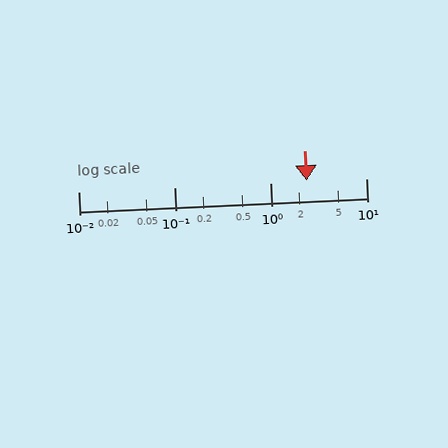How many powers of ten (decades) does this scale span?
The scale spans 3 decades, from 0.01 to 10.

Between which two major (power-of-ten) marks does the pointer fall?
The pointer is between 1 and 10.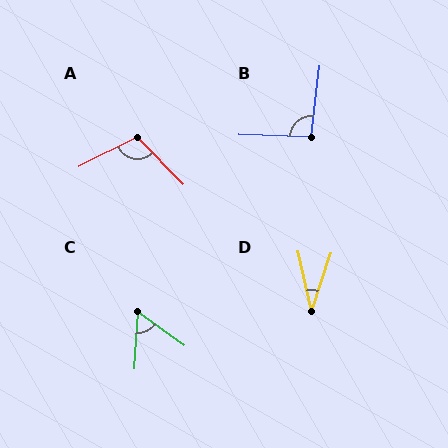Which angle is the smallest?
D, at approximately 31 degrees.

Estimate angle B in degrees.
Approximately 95 degrees.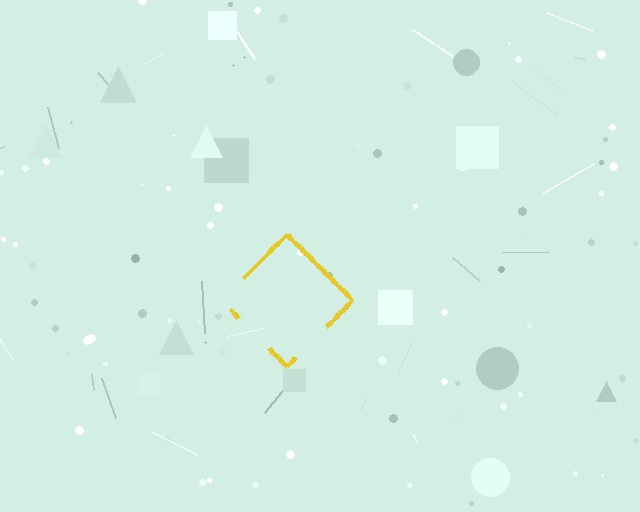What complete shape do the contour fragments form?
The contour fragments form a diamond.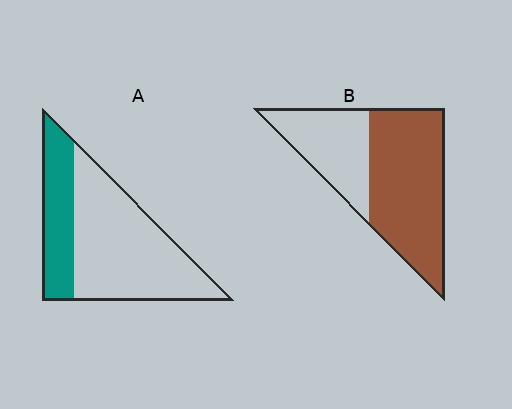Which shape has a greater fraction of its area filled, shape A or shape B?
Shape B.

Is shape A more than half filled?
No.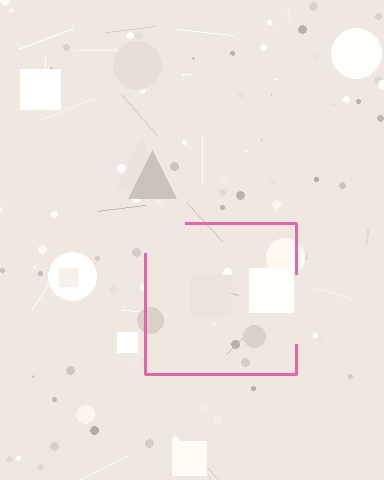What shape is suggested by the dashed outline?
The dashed outline suggests a square.